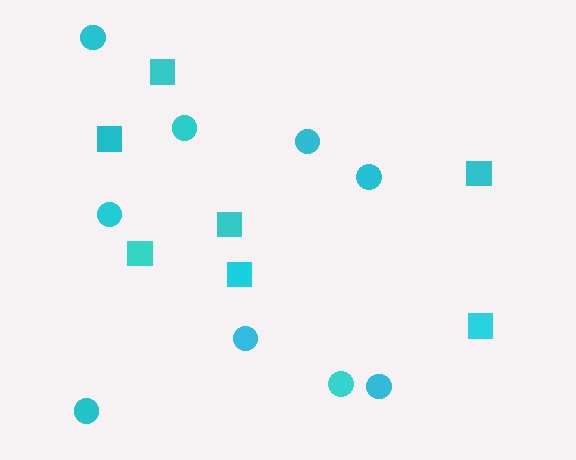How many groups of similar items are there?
There are 2 groups: one group of circles (9) and one group of squares (7).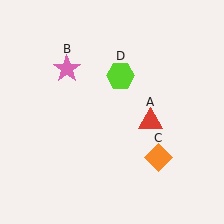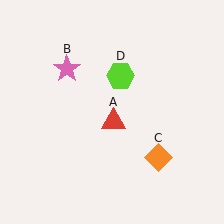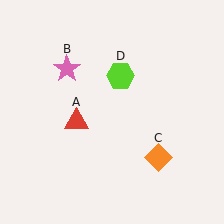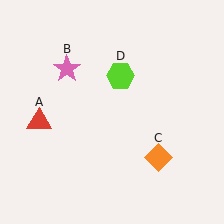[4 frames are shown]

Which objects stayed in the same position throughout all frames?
Pink star (object B) and orange diamond (object C) and lime hexagon (object D) remained stationary.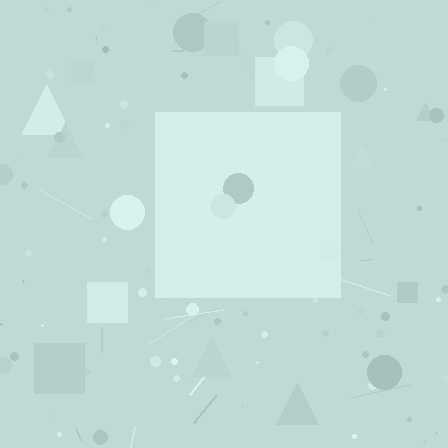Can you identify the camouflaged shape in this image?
The camouflaged shape is a square.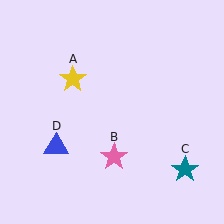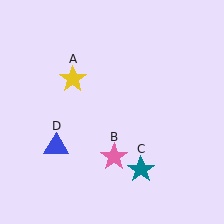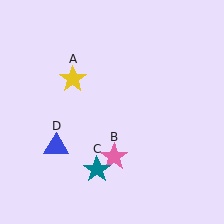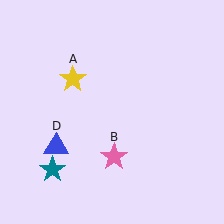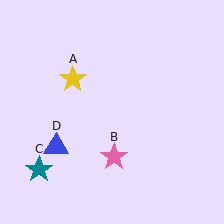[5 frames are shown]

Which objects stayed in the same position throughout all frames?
Yellow star (object A) and pink star (object B) and blue triangle (object D) remained stationary.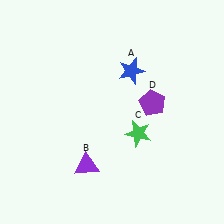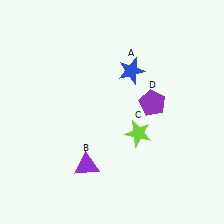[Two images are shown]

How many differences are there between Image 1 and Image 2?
There is 1 difference between the two images.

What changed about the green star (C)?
In Image 1, C is green. In Image 2, it changed to lime.